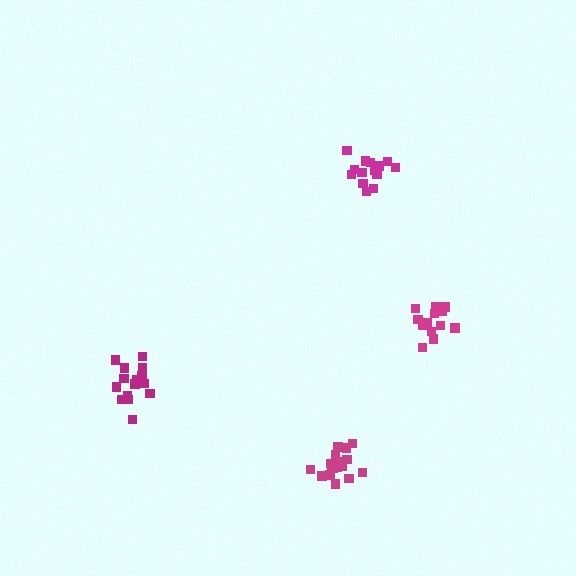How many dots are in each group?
Group 1: 17 dots, Group 2: 15 dots, Group 3: 14 dots, Group 4: 19 dots (65 total).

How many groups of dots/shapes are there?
There are 4 groups.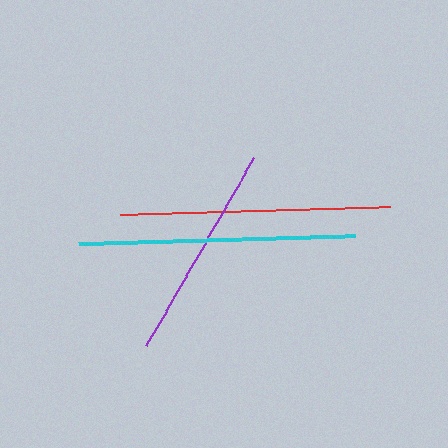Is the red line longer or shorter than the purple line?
The red line is longer than the purple line.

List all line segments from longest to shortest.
From longest to shortest: cyan, red, purple.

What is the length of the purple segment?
The purple segment is approximately 216 pixels long.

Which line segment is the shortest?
The purple line is the shortest at approximately 216 pixels.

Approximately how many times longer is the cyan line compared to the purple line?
The cyan line is approximately 1.3 times the length of the purple line.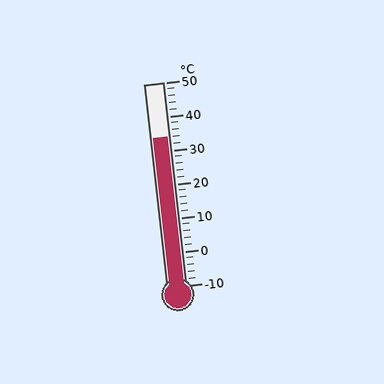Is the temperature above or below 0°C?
The temperature is above 0°C.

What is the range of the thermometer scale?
The thermometer scale ranges from -10°C to 50°C.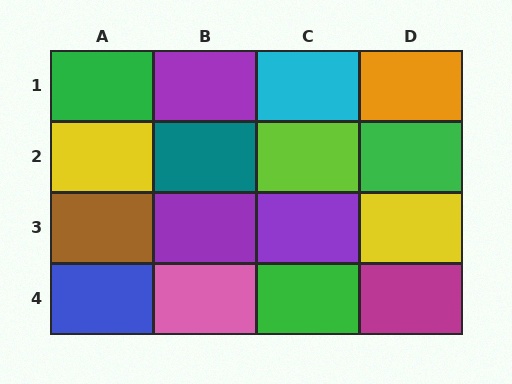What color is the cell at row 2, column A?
Yellow.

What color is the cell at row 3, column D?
Yellow.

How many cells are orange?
1 cell is orange.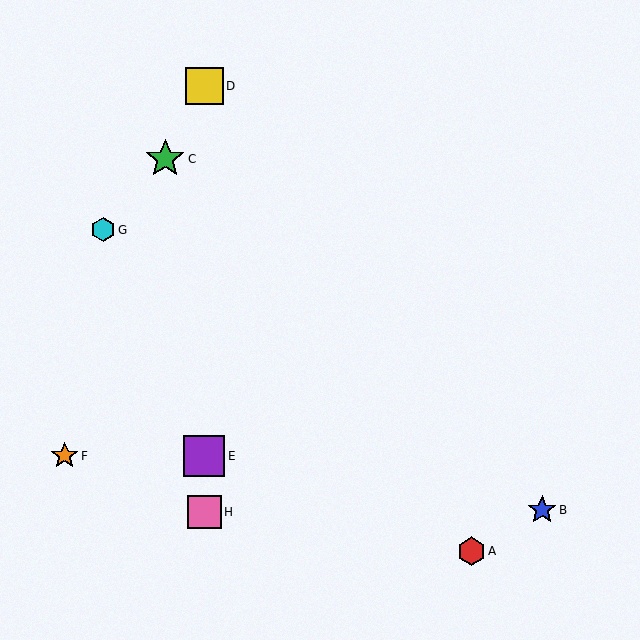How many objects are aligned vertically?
3 objects (D, E, H) are aligned vertically.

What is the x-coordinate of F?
Object F is at x≈65.